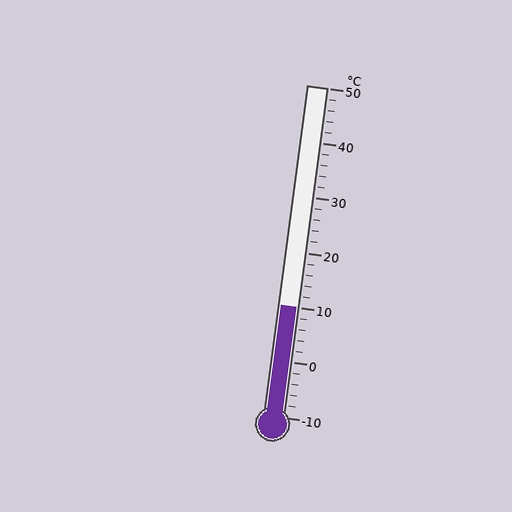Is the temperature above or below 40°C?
The temperature is below 40°C.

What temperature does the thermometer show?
The thermometer shows approximately 10°C.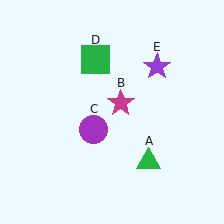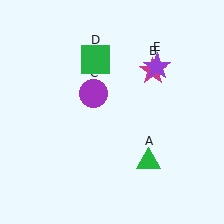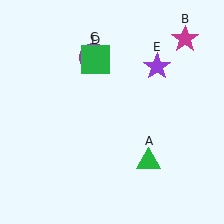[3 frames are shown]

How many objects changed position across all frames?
2 objects changed position: magenta star (object B), purple circle (object C).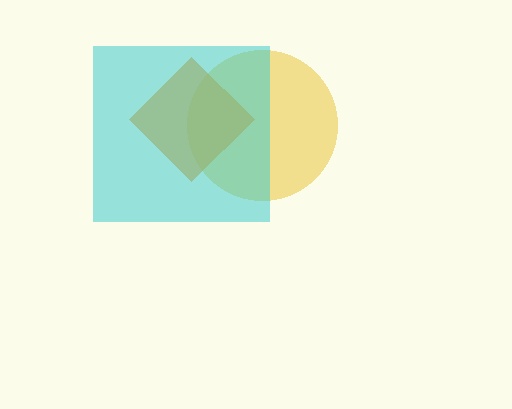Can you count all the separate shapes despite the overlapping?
Yes, there are 3 separate shapes.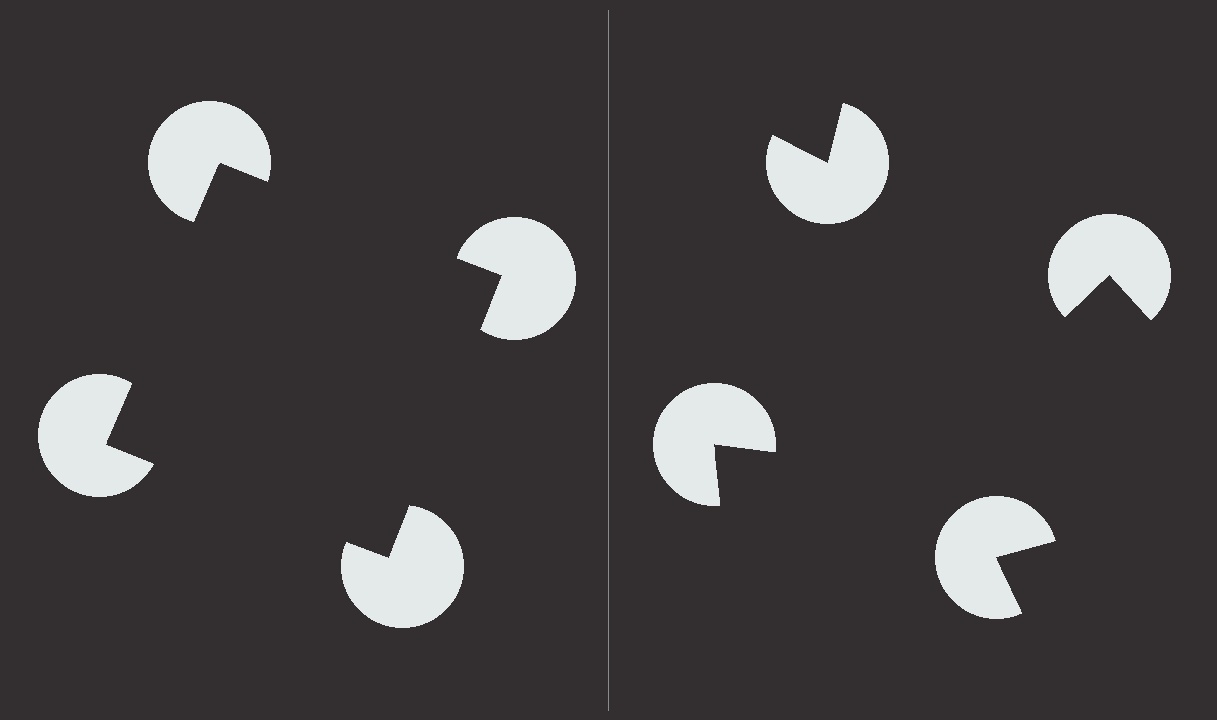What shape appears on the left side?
An illusory square.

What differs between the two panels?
The pac-man discs are positioned identically on both sides; only the wedge orientations differ. On the left they align to a square; on the right they are misaligned.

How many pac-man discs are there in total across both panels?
8 — 4 on each side.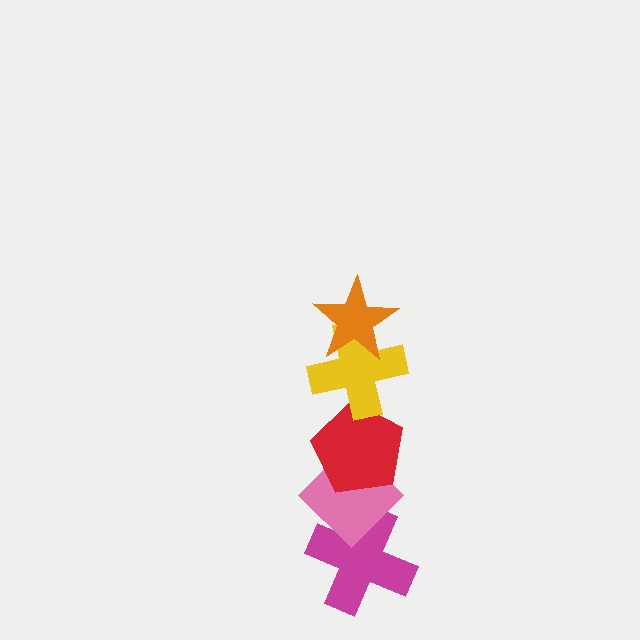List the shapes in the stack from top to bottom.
From top to bottom: the orange star, the yellow cross, the red pentagon, the pink diamond, the magenta cross.